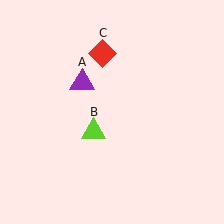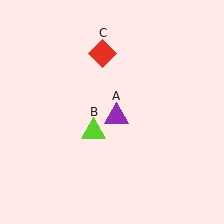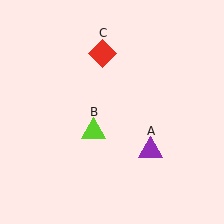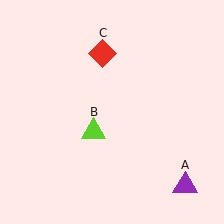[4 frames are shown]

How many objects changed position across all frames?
1 object changed position: purple triangle (object A).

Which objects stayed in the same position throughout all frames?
Lime triangle (object B) and red diamond (object C) remained stationary.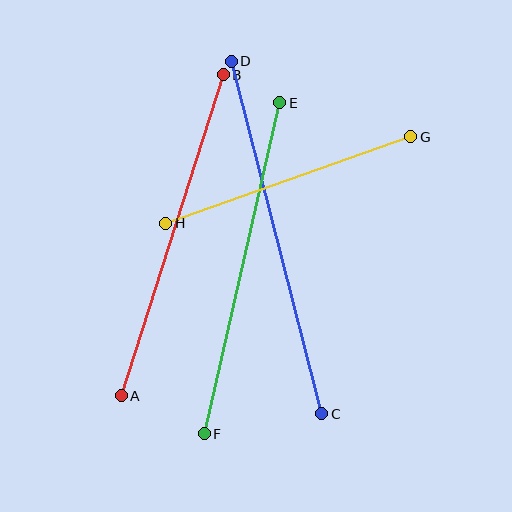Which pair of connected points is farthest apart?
Points C and D are farthest apart.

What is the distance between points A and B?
The distance is approximately 337 pixels.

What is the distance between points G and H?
The distance is approximately 260 pixels.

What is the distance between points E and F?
The distance is approximately 339 pixels.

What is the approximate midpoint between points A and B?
The midpoint is at approximately (172, 235) pixels.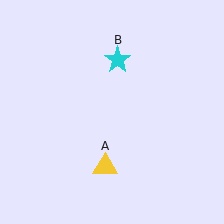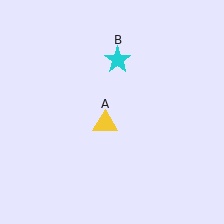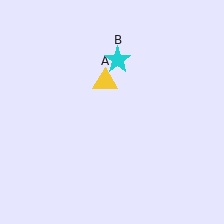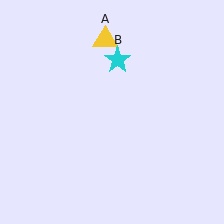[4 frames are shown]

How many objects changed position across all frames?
1 object changed position: yellow triangle (object A).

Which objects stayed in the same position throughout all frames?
Cyan star (object B) remained stationary.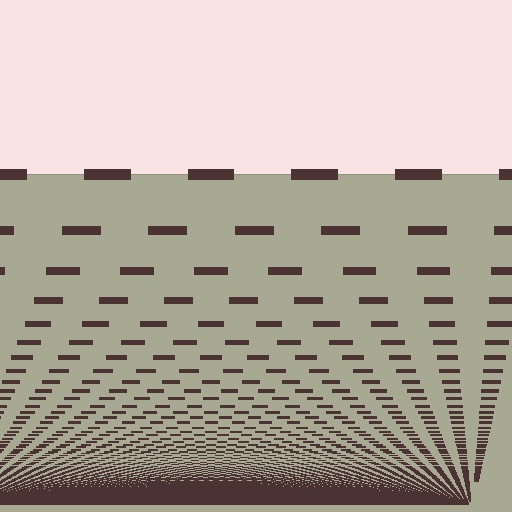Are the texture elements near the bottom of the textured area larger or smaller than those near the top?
Smaller. The gradient is inverted — elements near the bottom are smaller and denser.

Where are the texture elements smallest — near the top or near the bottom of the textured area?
Near the bottom.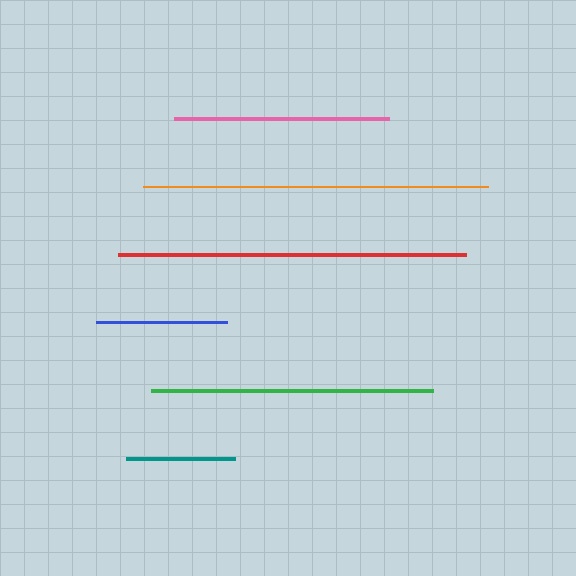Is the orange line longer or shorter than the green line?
The orange line is longer than the green line.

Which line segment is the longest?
The red line is the longest at approximately 348 pixels.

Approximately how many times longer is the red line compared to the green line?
The red line is approximately 1.2 times the length of the green line.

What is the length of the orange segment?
The orange segment is approximately 346 pixels long.